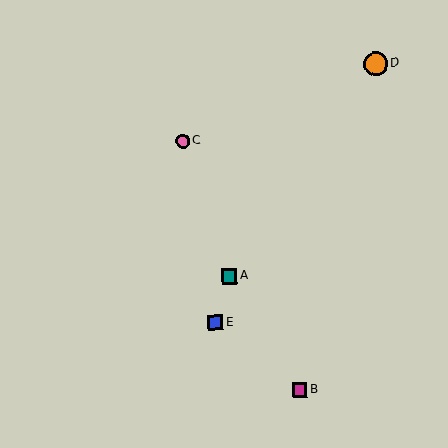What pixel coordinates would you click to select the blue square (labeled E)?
Click at (216, 323) to select the blue square E.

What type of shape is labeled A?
Shape A is a teal square.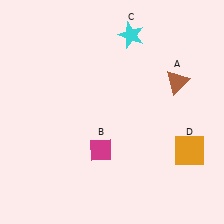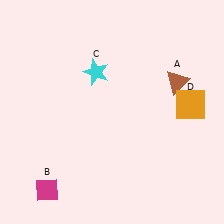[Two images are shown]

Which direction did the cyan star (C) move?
The cyan star (C) moved down.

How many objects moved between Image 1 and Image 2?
3 objects moved between the two images.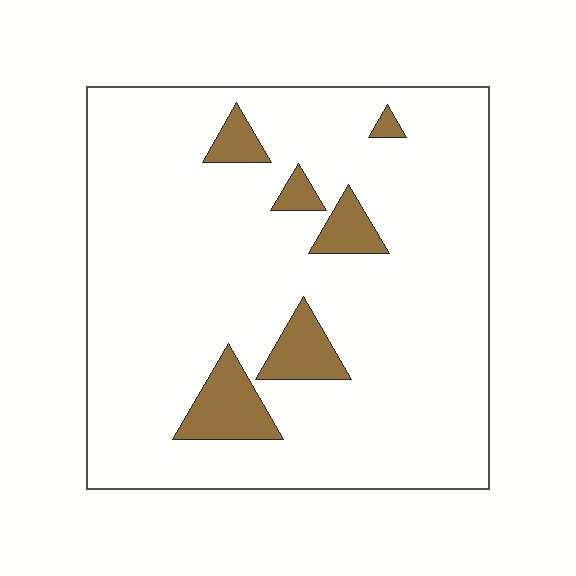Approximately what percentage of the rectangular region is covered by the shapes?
Approximately 10%.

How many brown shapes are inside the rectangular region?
6.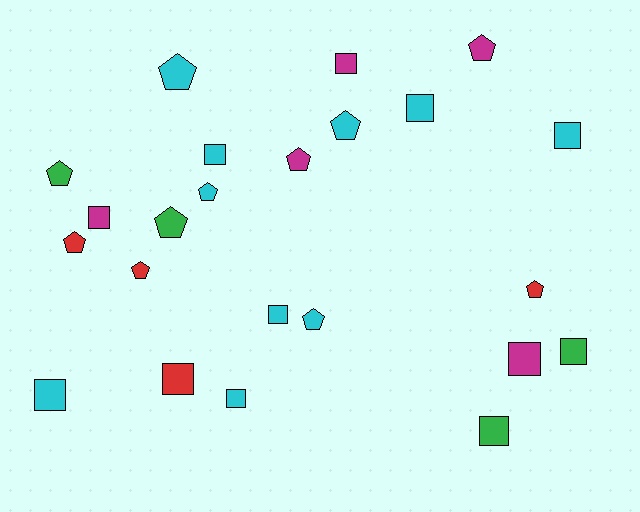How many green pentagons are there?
There are 2 green pentagons.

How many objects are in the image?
There are 23 objects.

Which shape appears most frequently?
Square, with 12 objects.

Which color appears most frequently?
Cyan, with 10 objects.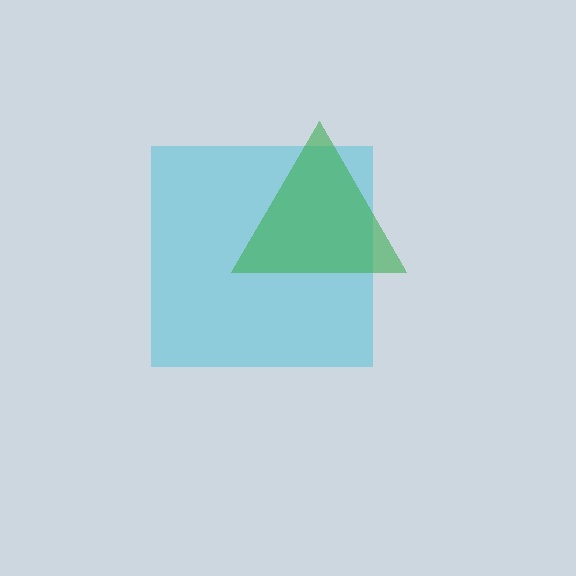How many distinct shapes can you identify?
There are 2 distinct shapes: a cyan square, a green triangle.